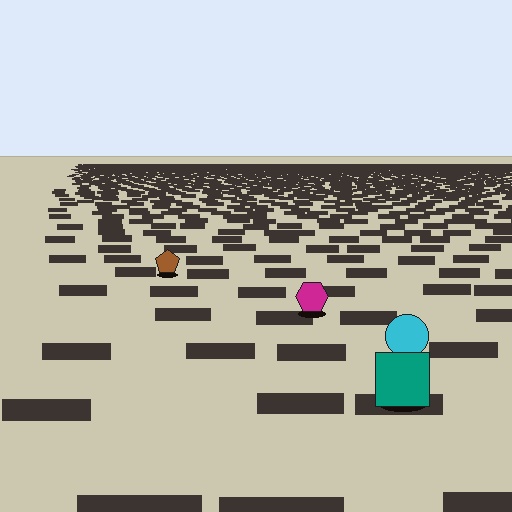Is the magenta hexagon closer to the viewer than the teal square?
No. The teal square is closer — you can tell from the texture gradient: the ground texture is coarser near it.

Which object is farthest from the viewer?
The brown pentagon is farthest from the viewer. It appears smaller and the ground texture around it is denser.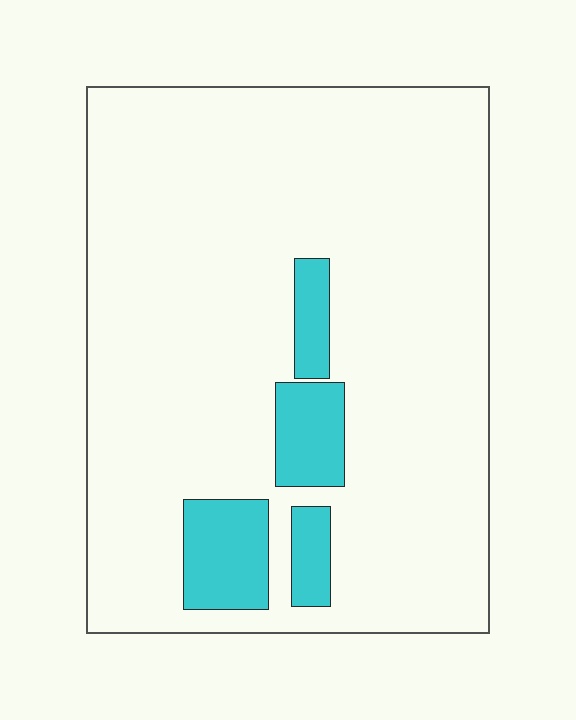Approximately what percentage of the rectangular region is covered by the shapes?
Approximately 10%.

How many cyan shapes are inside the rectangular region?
4.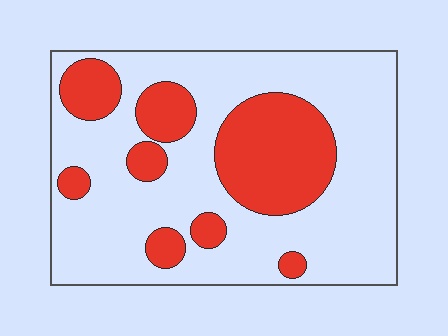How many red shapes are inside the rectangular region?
8.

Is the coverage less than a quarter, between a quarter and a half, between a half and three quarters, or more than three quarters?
Between a quarter and a half.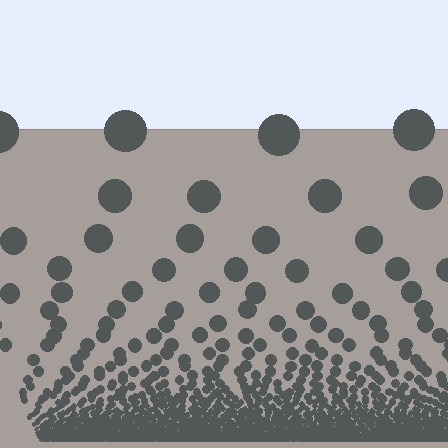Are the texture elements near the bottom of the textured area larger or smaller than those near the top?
Smaller. The gradient is inverted — elements near the bottom are smaller and denser.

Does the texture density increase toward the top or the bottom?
Density increases toward the bottom.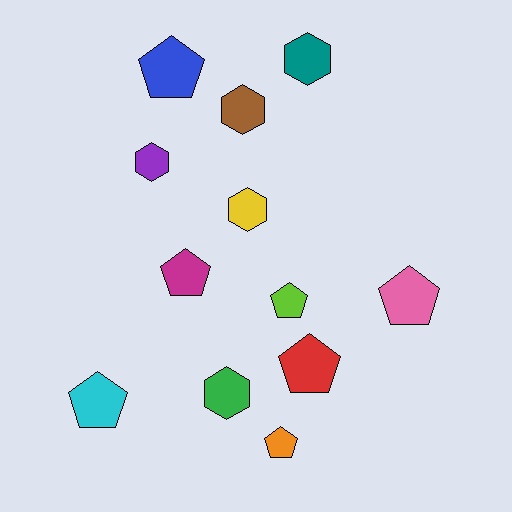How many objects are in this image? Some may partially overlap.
There are 12 objects.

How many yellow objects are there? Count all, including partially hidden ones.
There is 1 yellow object.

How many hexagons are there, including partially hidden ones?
There are 5 hexagons.